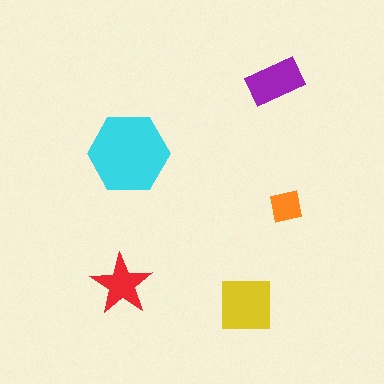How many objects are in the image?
There are 5 objects in the image.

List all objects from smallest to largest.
The orange square, the red star, the purple rectangle, the yellow square, the cyan hexagon.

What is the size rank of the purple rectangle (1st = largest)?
3rd.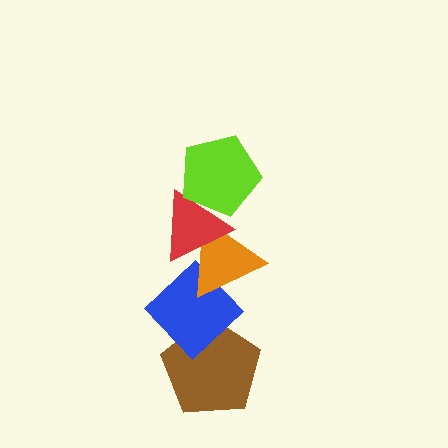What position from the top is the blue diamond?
The blue diamond is 4th from the top.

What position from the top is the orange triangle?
The orange triangle is 3rd from the top.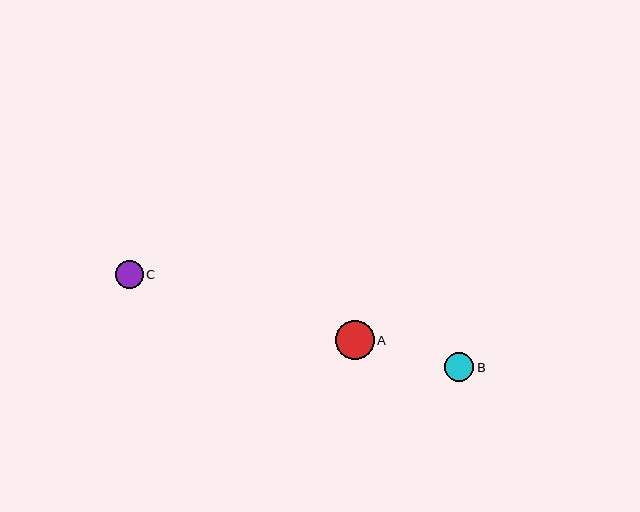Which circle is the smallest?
Circle C is the smallest with a size of approximately 28 pixels.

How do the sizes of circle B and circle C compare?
Circle B and circle C are approximately the same size.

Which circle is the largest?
Circle A is the largest with a size of approximately 39 pixels.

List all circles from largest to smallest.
From largest to smallest: A, B, C.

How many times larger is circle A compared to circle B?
Circle A is approximately 1.3 times the size of circle B.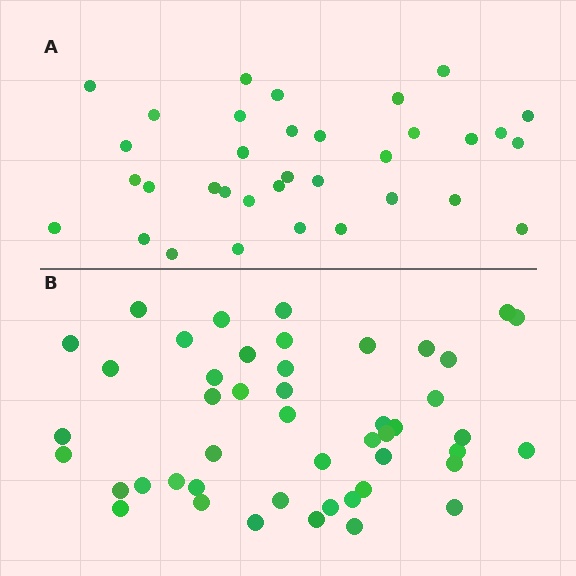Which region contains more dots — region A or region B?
Region B (the bottom region) has more dots.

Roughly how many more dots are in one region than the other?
Region B has approximately 15 more dots than region A.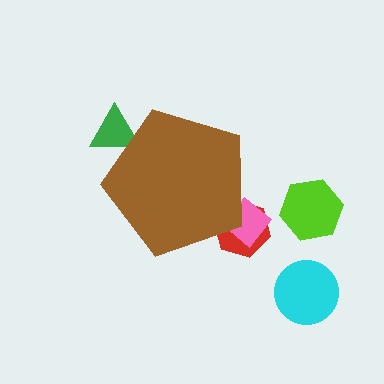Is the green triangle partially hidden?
Yes, the green triangle is partially hidden behind the brown pentagon.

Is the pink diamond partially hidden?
Yes, the pink diamond is partially hidden behind the brown pentagon.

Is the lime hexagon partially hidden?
No, the lime hexagon is fully visible.